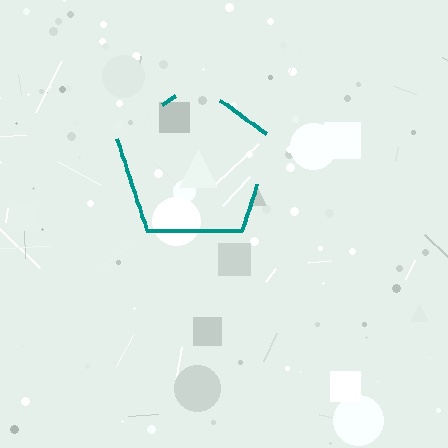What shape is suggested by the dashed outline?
The dashed outline suggests a pentagon.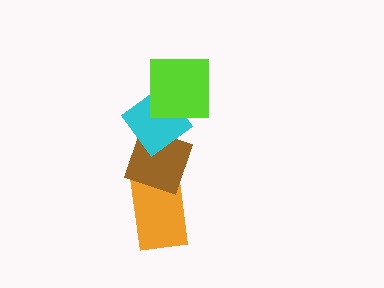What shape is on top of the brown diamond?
The cyan diamond is on top of the brown diamond.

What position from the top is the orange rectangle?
The orange rectangle is 4th from the top.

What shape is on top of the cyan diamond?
The lime square is on top of the cyan diamond.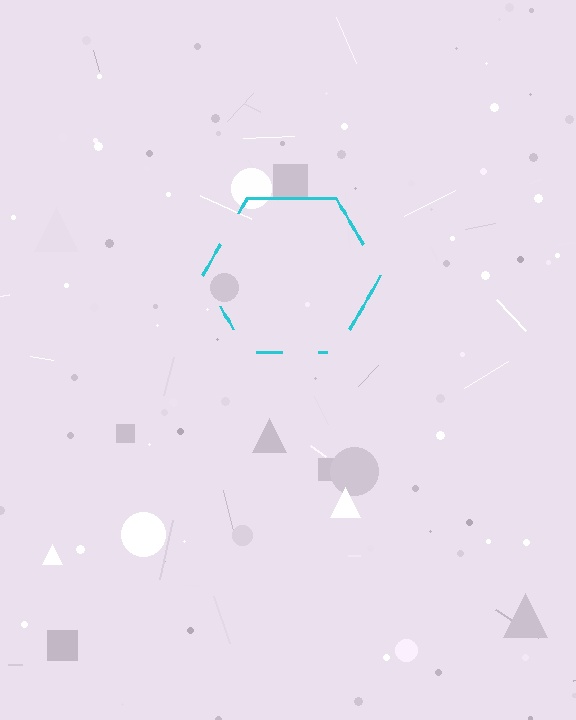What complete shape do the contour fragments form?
The contour fragments form a hexagon.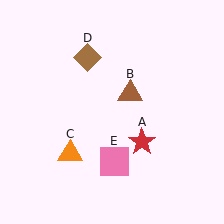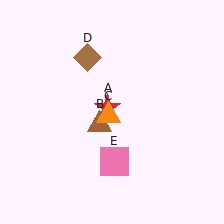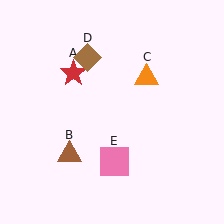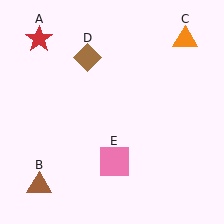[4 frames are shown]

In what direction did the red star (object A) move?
The red star (object A) moved up and to the left.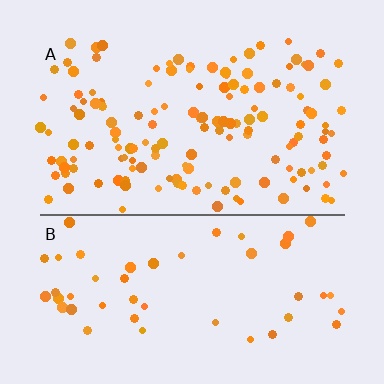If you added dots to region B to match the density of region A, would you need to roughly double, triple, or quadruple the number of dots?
Approximately triple.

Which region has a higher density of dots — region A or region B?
A (the top).